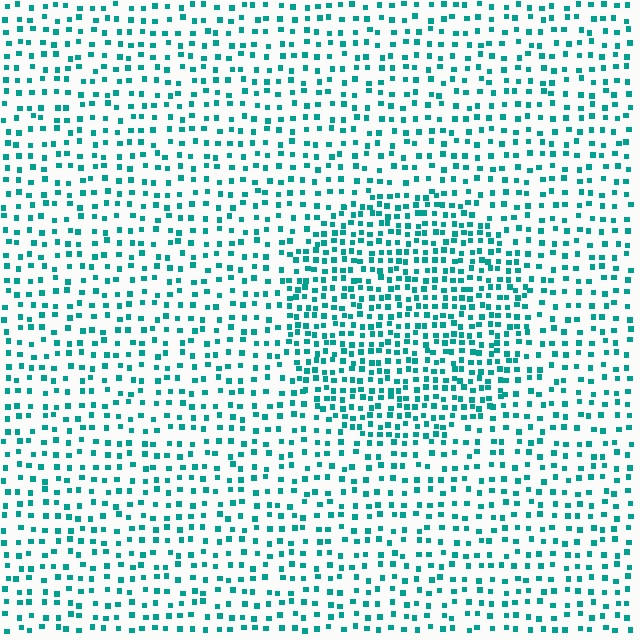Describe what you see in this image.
The image contains small teal elements arranged at two different densities. A circle-shaped region is visible where the elements are more densely packed than the surrounding area.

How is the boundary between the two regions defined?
The boundary is defined by a change in element density (approximately 1.8x ratio). All elements are the same color, size, and shape.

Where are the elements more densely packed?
The elements are more densely packed inside the circle boundary.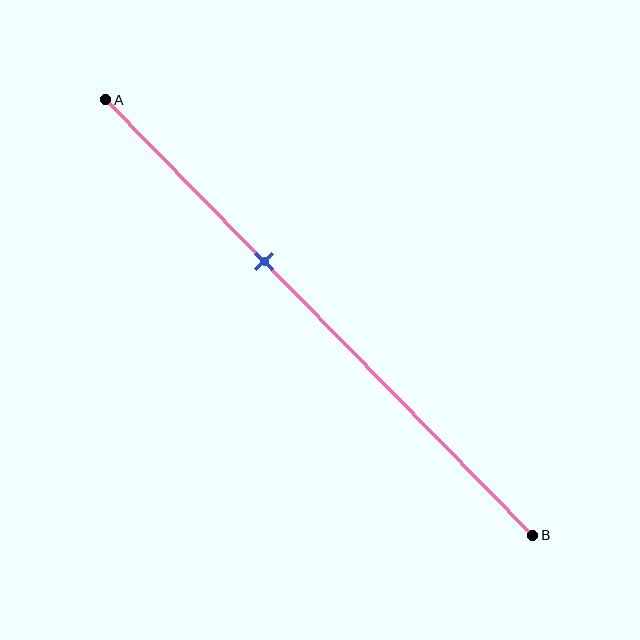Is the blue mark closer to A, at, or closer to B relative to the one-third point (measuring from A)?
The blue mark is closer to point B than the one-third point of segment AB.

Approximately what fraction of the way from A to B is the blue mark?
The blue mark is approximately 35% of the way from A to B.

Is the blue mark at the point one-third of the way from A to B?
No, the mark is at about 35% from A, not at the 33% one-third point.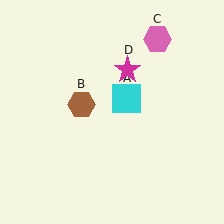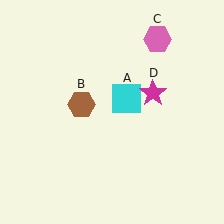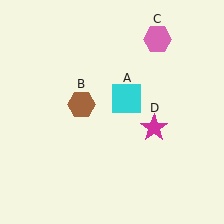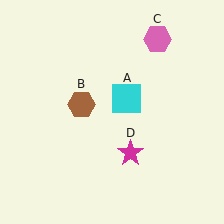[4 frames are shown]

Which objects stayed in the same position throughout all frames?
Cyan square (object A) and brown hexagon (object B) and pink hexagon (object C) remained stationary.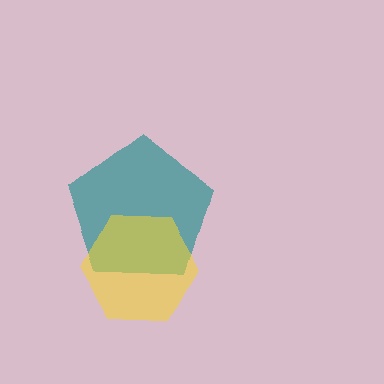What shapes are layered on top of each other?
The layered shapes are: a teal pentagon, a yellow hexagon.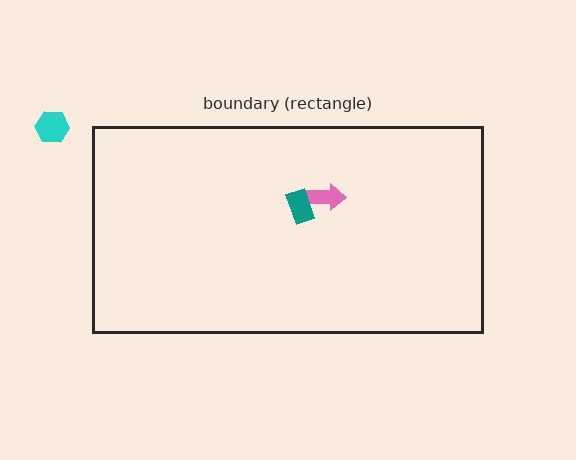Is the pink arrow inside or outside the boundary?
Inside.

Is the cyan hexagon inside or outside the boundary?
Outside.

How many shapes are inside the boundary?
2 inside, 1 outside.